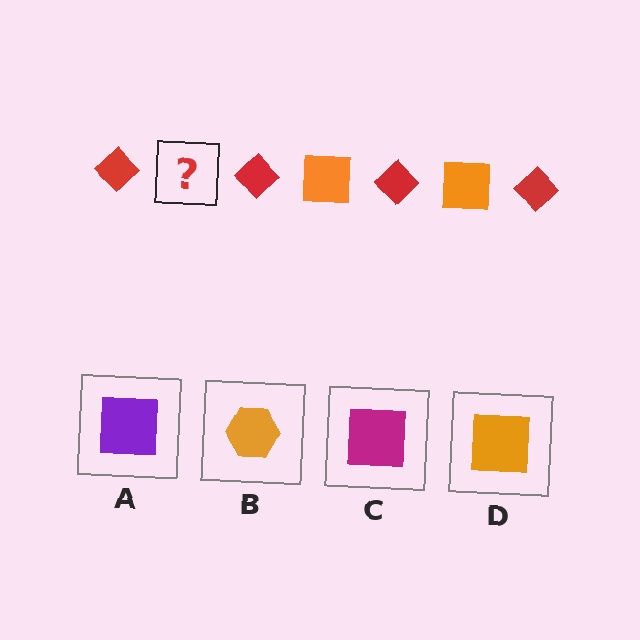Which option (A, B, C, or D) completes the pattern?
D.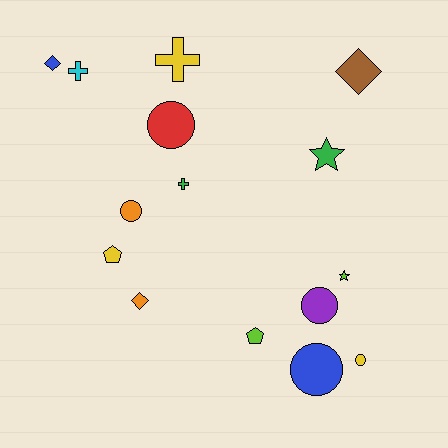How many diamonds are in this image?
There are 3 diamonds.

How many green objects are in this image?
There are 2 green objects.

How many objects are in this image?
There are 15 objects.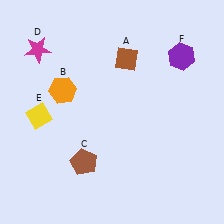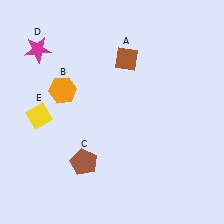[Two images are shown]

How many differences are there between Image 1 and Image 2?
There is 1 difference between the two images.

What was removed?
The purple hexagon (F) was removed in Image 2.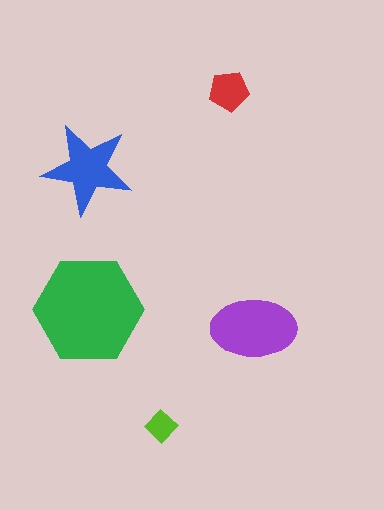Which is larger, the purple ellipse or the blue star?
The purple ellipse.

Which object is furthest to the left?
The blue star is leftmost.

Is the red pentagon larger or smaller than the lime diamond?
Larger.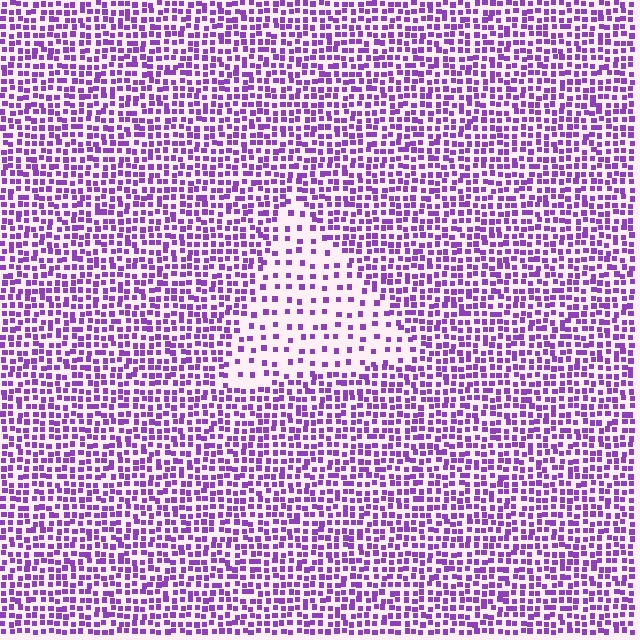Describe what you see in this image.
The image contains small purple elements arranged at two different densities. A triangle-shaped region is visible where the elements are less densely packed than the surrounding area.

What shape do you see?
I see a triangle.